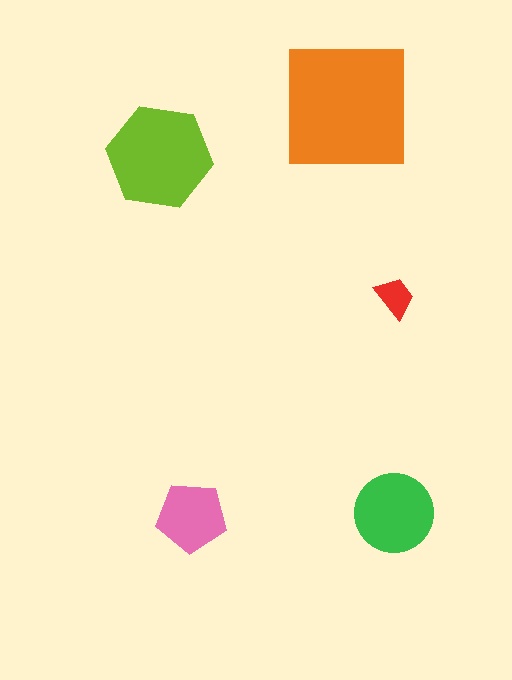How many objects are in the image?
There are 5 objects in the image.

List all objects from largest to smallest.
The orange square, the lime hexagon, the green circle, the pink pentagon, the red trapezoid.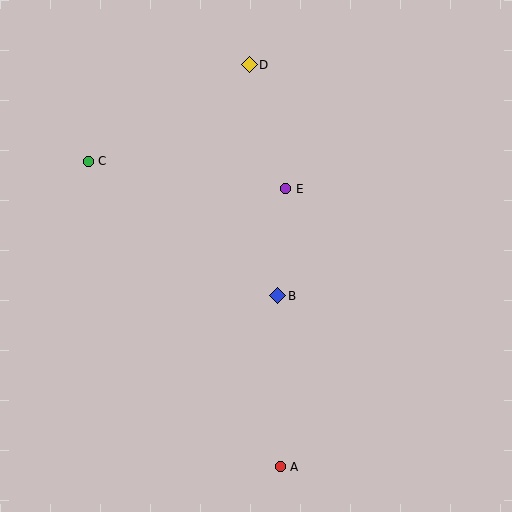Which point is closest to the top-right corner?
Point D is closest to the top-right corner.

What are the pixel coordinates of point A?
Point A is at (280, 467).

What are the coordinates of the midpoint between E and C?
The midpoint between E and C is at (187, 175).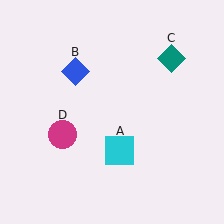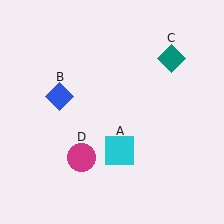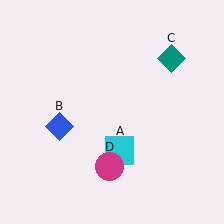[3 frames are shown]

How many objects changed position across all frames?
2 objects changed position: blue diamond (object B), magenta circle (object D).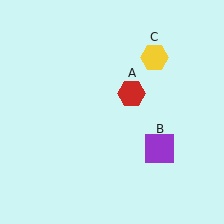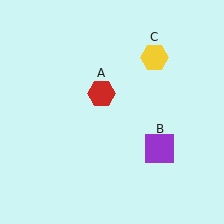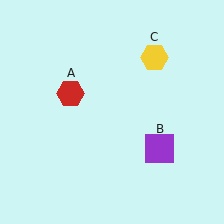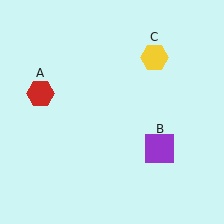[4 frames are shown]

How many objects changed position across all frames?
1 object changed position: red hexagon (object A).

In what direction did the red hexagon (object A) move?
The red hexagon (object A) moved left.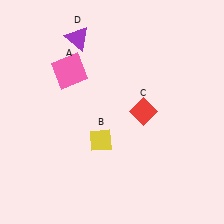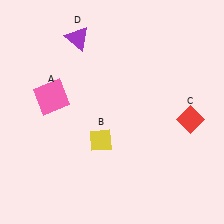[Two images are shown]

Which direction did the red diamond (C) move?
The red diamond (C) moved right.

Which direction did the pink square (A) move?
The pink square (A) moved down.